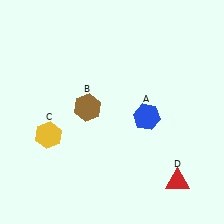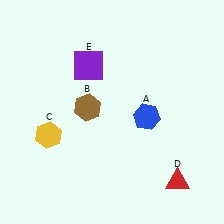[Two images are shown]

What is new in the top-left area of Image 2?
A purple square (E) was added in the top-left area of Image 2.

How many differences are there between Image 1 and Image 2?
There is 1 difference between the two images.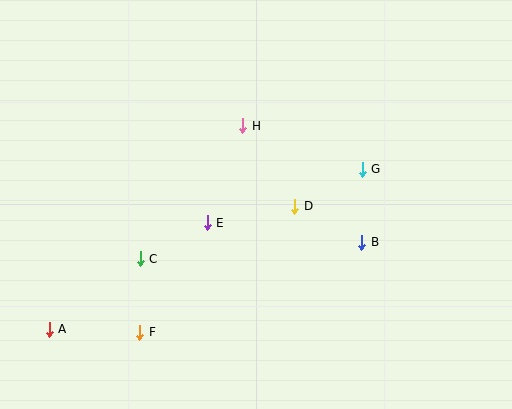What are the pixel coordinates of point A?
Point A is at (49, 329).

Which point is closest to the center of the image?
Point D at (295, 206) is closest to the center.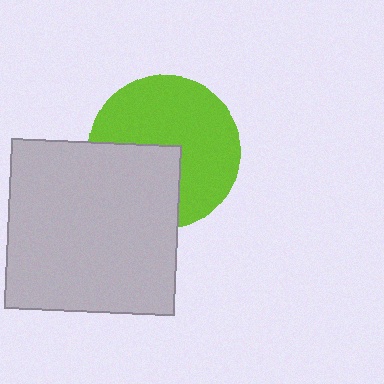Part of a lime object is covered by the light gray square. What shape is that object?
It is a circle.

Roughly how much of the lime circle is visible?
About half of it is visible (roughly 64%).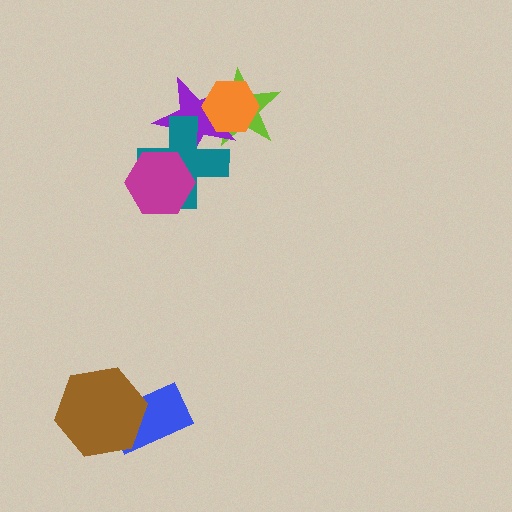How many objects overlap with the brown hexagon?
1 object overlaps with the brown hexagon.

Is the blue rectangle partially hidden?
Yes, it is partially covered by another shape.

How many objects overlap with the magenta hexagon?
1 object overlaps with the magenta hexagon.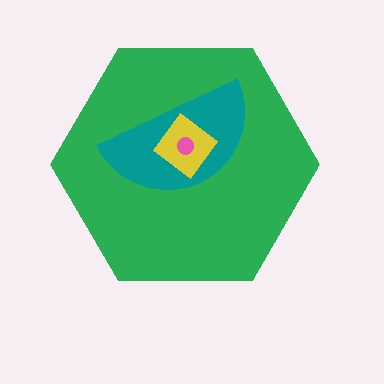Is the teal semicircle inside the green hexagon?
Yes.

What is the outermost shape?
The green hexagon.